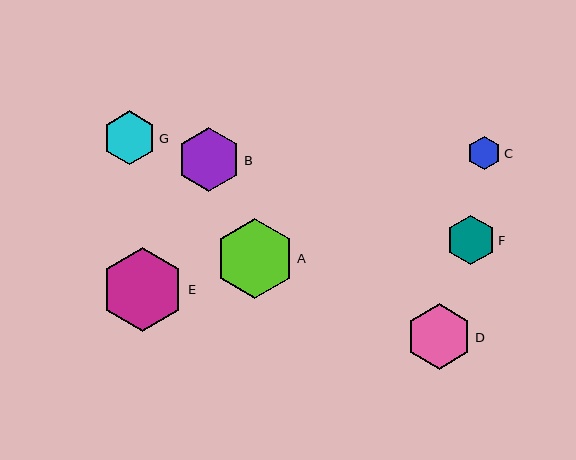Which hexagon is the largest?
Hexagon E is the largest with a size of approximately 84 pixels.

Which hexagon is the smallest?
Hexagon C is the smallest with a size of approximately 33 pixels.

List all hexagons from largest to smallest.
From largest to smallest: E, A, D, B, G, F, C.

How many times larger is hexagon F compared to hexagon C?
Hexagon F is approximately 1.5 times the size of hexagon C.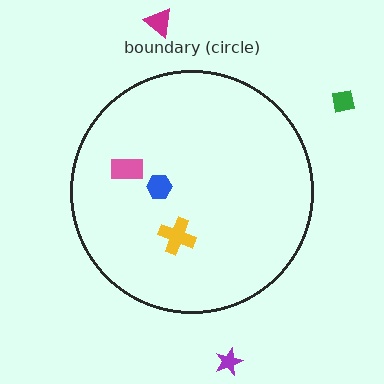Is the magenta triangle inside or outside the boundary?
Outside.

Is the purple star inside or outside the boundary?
Outside.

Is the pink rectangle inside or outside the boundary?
Inside.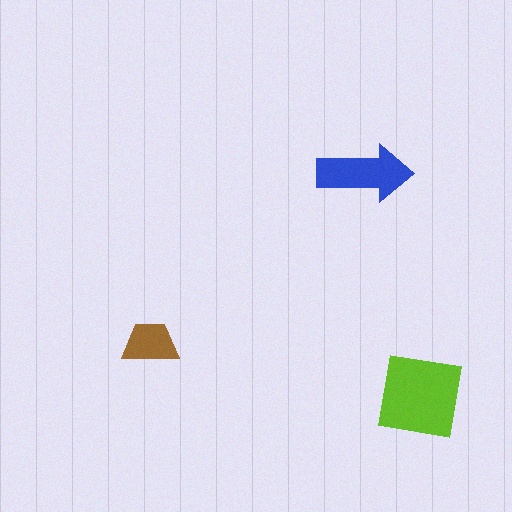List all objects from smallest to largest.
The brown trapezoid, the blue arrow, the lime square.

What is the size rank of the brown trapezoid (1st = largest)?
3rd.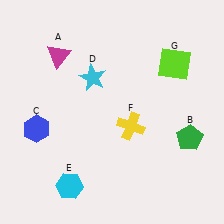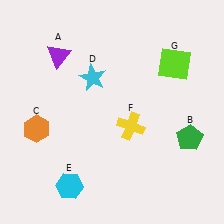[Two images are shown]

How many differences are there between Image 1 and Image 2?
There are 2 differences between the two images.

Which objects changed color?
A changed from magenta to purple. C changed from blue to orange.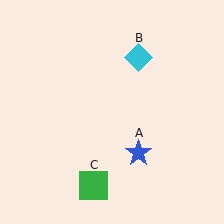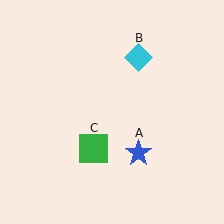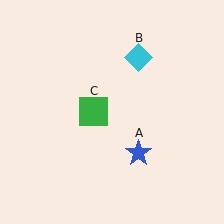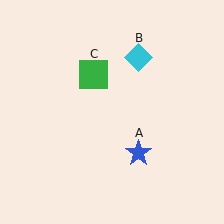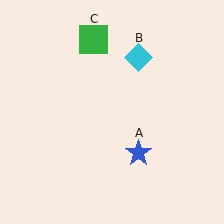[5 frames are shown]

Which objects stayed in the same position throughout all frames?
Blue star (object A) and cyan diamond (object B) remained stationary.